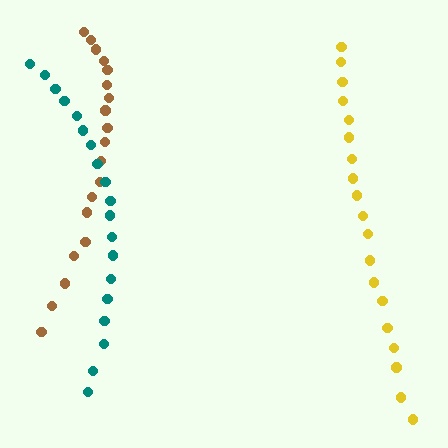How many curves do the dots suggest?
There are 3 distinct paths.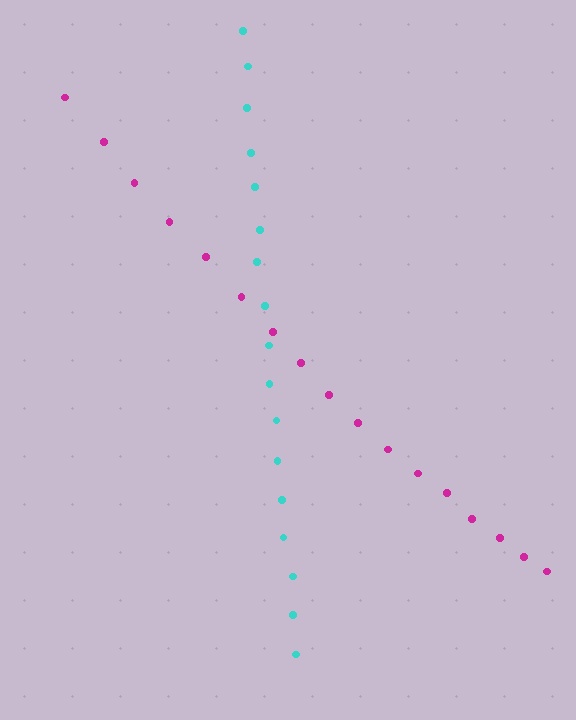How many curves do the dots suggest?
There are 2 distinct paths.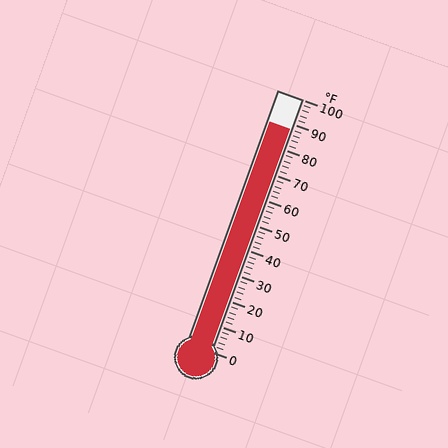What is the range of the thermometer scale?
The thermometer scale ranges from 0°F to 100°F.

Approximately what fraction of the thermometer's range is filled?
The thermometer is filled to approximately 90% of its range.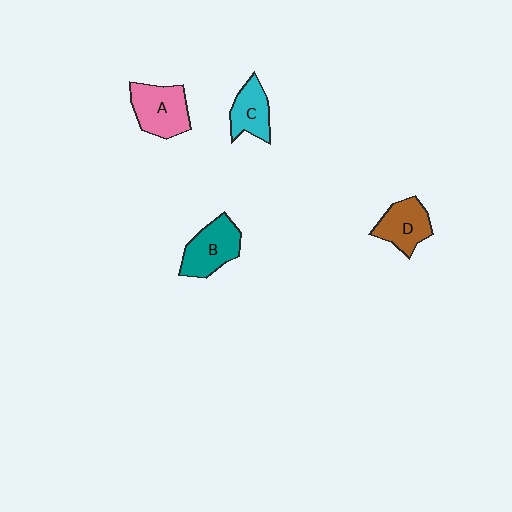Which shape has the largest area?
Shape A (pink).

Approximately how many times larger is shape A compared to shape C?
Approximately 1.4 times.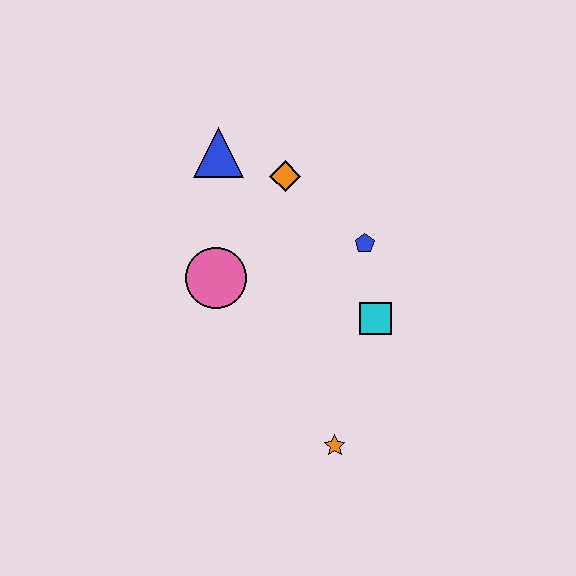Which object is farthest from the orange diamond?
The orange star is farthest from the orange diamond.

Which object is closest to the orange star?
The cyan square is closest to the orange star.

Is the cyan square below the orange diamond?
Yes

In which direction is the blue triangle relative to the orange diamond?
The blue triangle is to the left of the orange diamond.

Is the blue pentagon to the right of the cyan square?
No